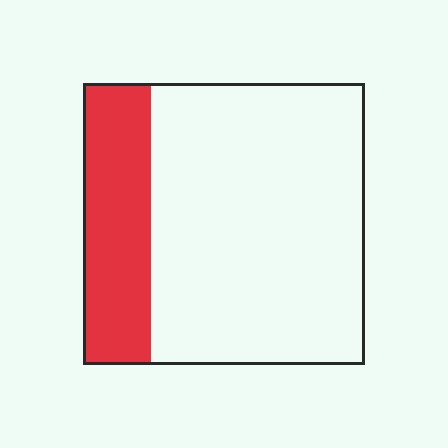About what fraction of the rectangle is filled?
About one quarter (1/4).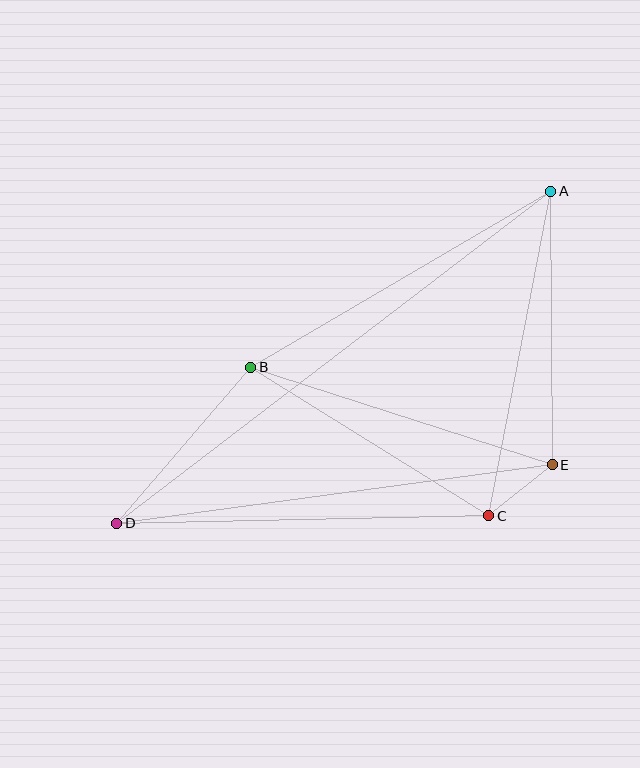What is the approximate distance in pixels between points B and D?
The distance between B and D is approximately 206 pixels.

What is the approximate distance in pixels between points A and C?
The distance between A and C is approximately 330 pixels.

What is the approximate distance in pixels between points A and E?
The distance between A and E is approximately 274 pixels.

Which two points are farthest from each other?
Points A and D are farthest from each other.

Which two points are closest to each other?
Points C and E are closest to each other.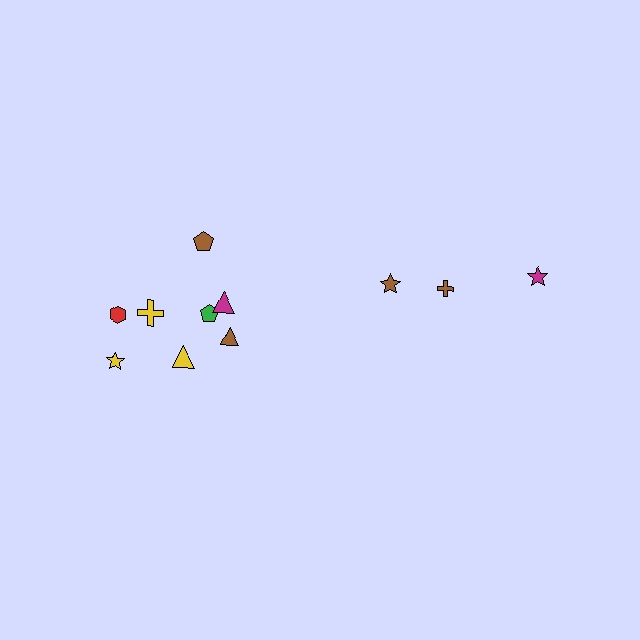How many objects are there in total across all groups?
There are 11 objects.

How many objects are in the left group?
There are 8 objects.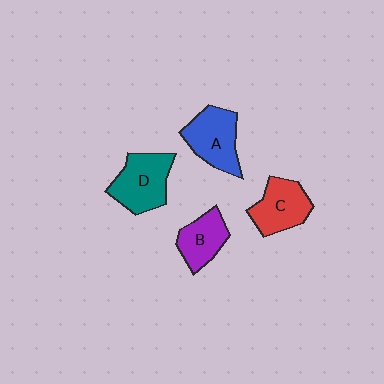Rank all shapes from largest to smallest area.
From largest to smallest: D (teal), A (blue), C (red), B (purple).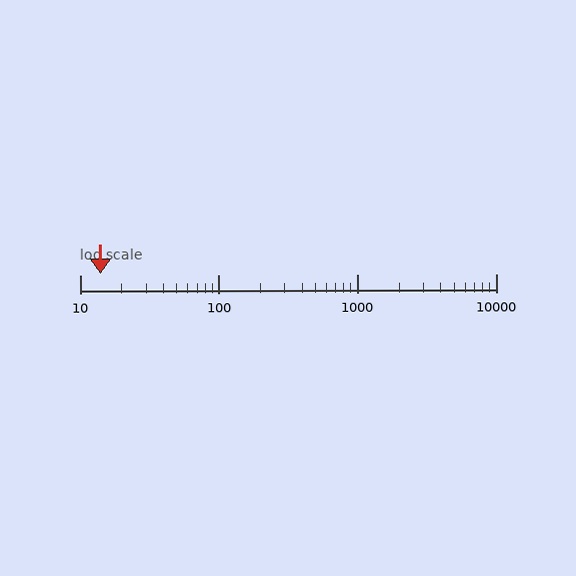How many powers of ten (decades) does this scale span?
The scale spans 3 decades, from 10 to 10000.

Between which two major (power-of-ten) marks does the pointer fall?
The pointer is between 10 and 100.